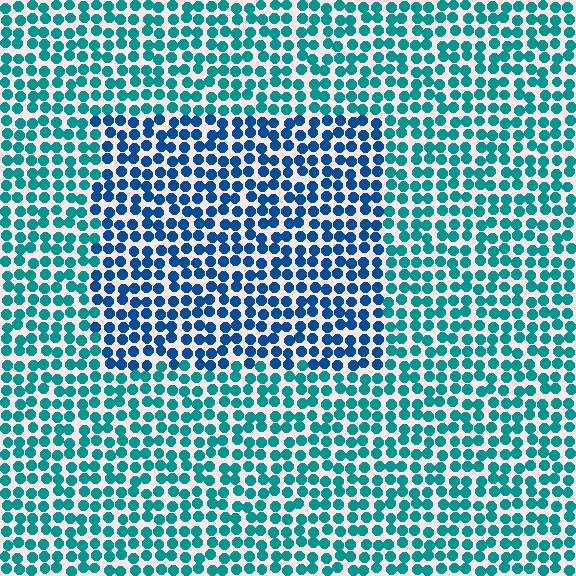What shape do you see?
I see a rectangle.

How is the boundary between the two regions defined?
The boundary is defined purely by a slight shift in hue (about 33 degrees). Spacing, size, and orientation are identical on both sides.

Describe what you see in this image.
The image is filled with small teal elements in a uniform arrangement. A rectangle-shaped region is visible where the elements are tinted to a slightly different hue, forming a subtle color boundary.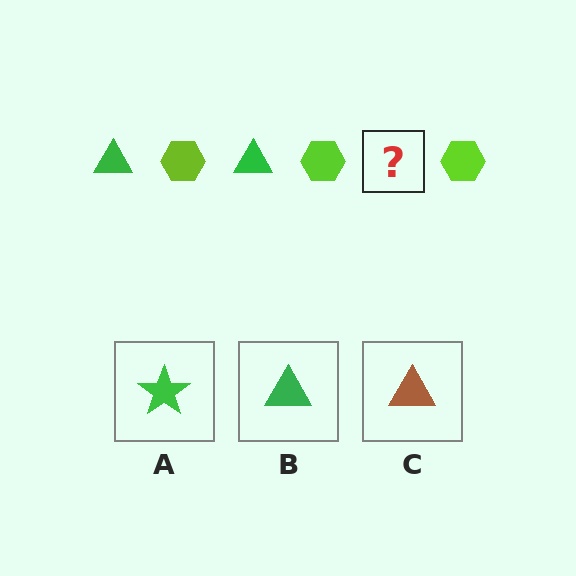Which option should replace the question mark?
Option B.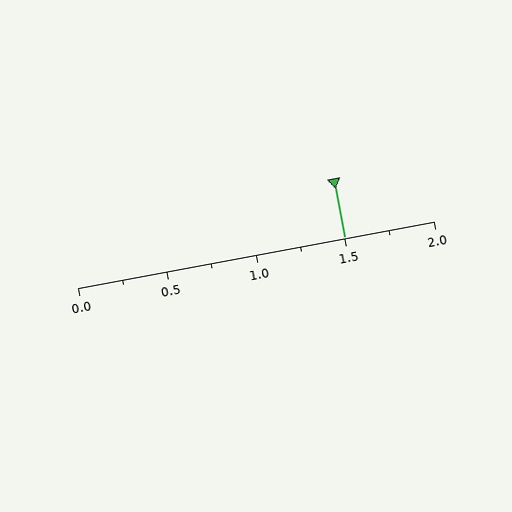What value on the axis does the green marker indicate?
The marker indicates approximately 1.5.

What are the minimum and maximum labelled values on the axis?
The axis runs from 0.0 to 2.0.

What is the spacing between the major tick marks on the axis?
The major ticks are spaced 0.5 apart.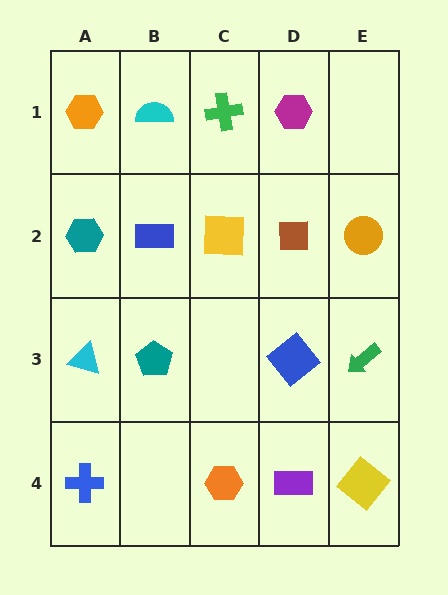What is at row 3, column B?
A teal pentagon.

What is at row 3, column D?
A blue diamond.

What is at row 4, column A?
A blue cross.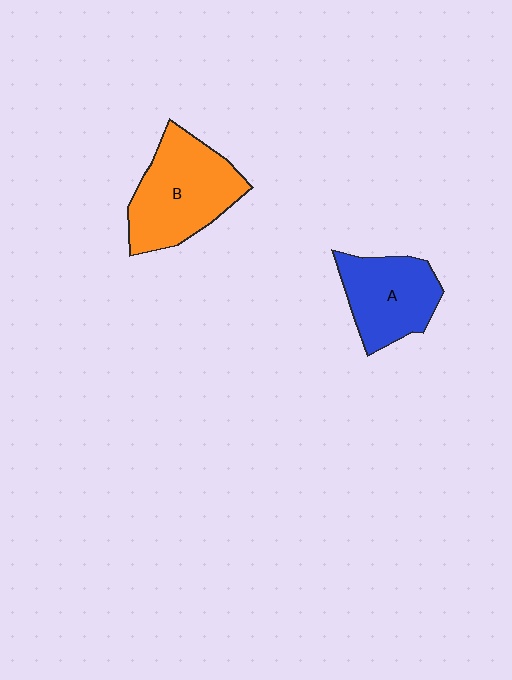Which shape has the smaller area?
Shape A (blue).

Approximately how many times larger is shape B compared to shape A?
Approximately 1.3 times.